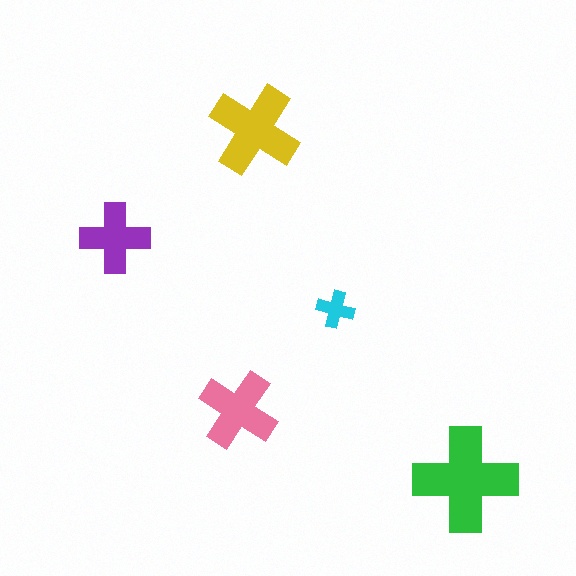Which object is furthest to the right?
The green cross is rightmost.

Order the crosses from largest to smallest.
the green one, the yellow one, the pink one, the purple one, the cyan one.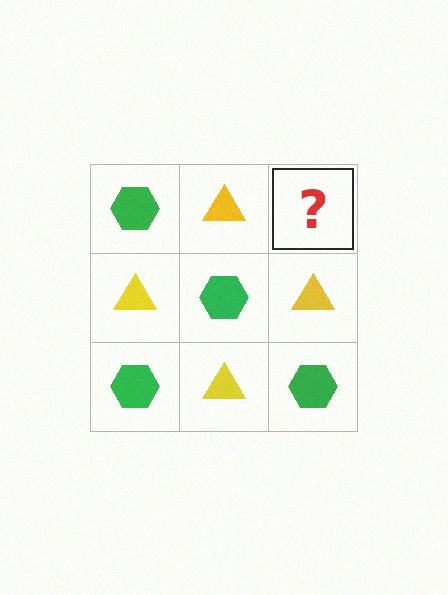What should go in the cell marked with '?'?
The missing cell should contain a green hexagon.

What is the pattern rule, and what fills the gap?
The rule is that it alternates green hexagon and yellow triangle in a checkerboard pattern. The gap should be filled with a green hexagon.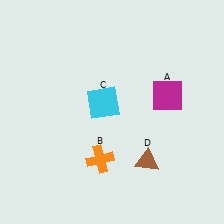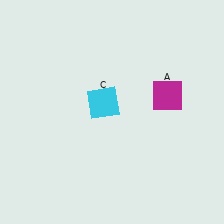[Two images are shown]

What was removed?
The brown triangle (D), the orange cross (B) were removed in Image 2.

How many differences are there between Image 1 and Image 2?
There are 2 differences between the two images.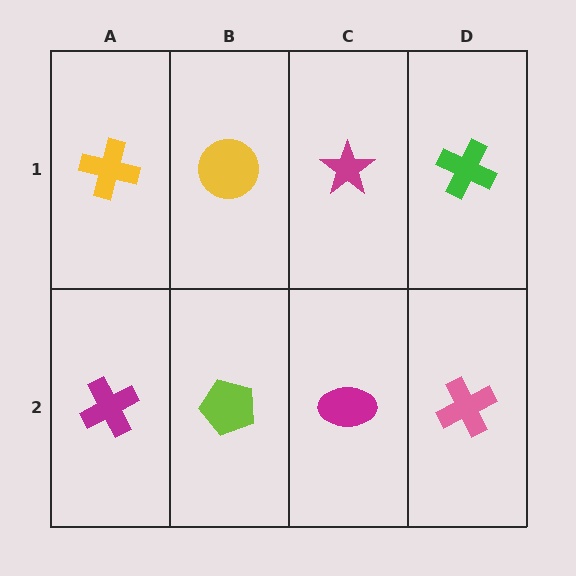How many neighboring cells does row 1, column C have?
3.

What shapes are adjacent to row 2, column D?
A green cross (row 1, column D), a magenta ellipse (row 2, column C).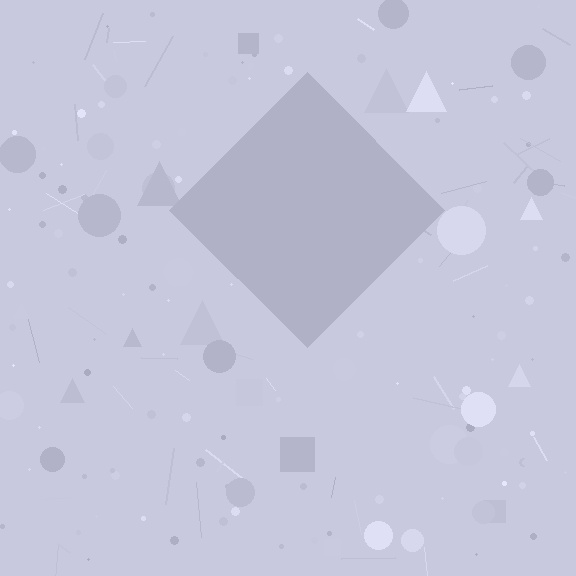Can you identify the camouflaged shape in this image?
The camouflaged shape is a diamond.